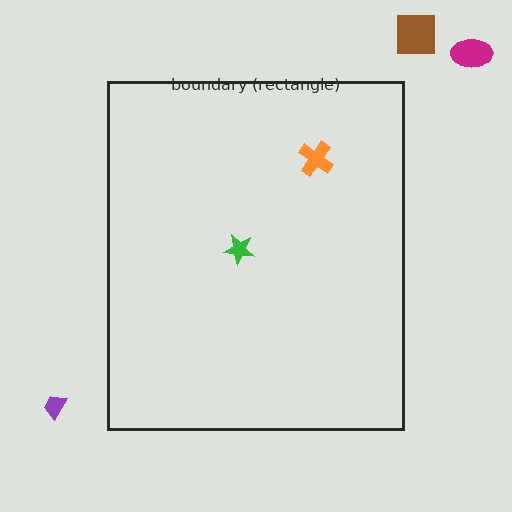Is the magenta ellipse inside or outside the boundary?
Outside.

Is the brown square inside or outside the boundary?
Outside.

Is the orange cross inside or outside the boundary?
Inside.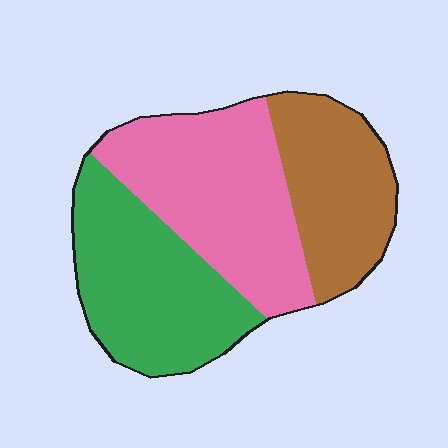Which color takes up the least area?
Brown, at roughly 25%.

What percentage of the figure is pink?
Pink covers 39% of the figure.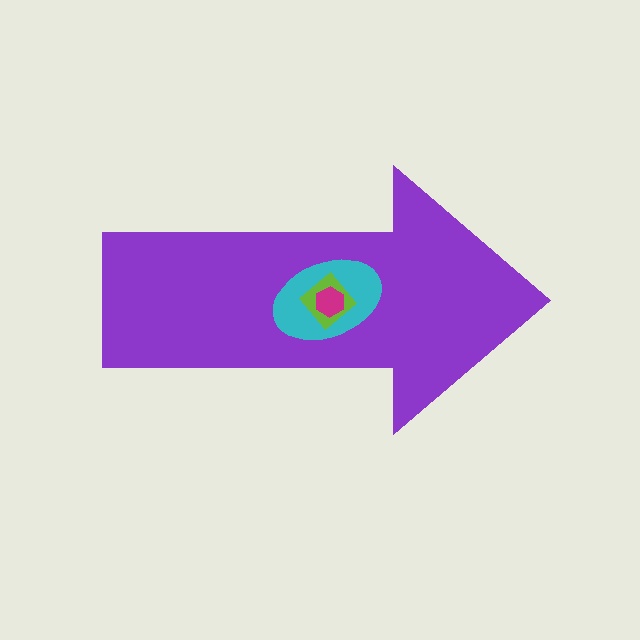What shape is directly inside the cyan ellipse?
The lime diamond.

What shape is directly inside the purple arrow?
The cyan ellipse.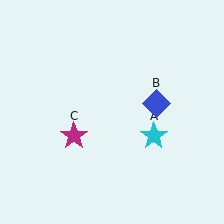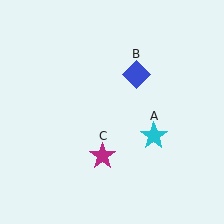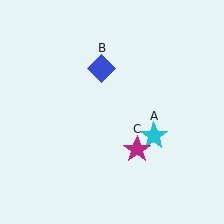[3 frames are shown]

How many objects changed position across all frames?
2 objects changed position: blue diamond (object B), magenta star (object C).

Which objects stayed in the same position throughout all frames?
Cyan star (object A) remained stationary.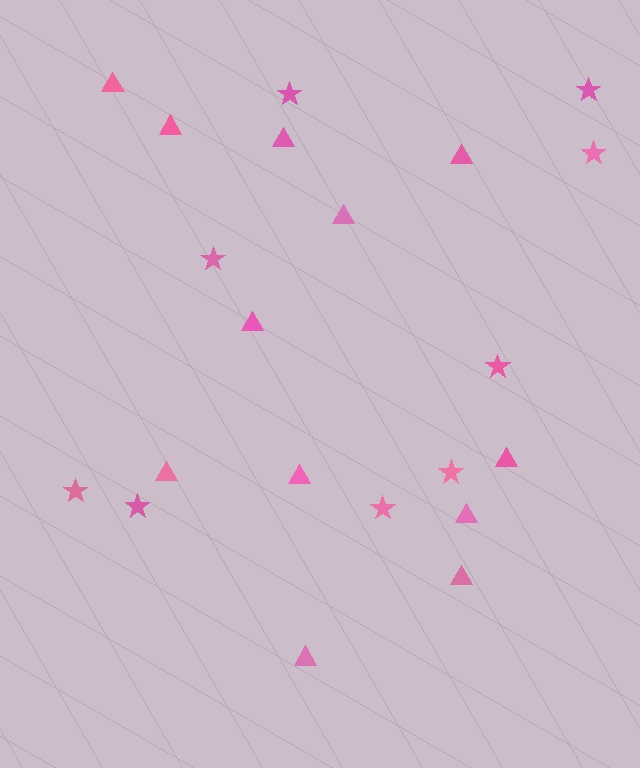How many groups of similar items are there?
There are 2 groups: one group of stars (9) and one group of triangles (12).